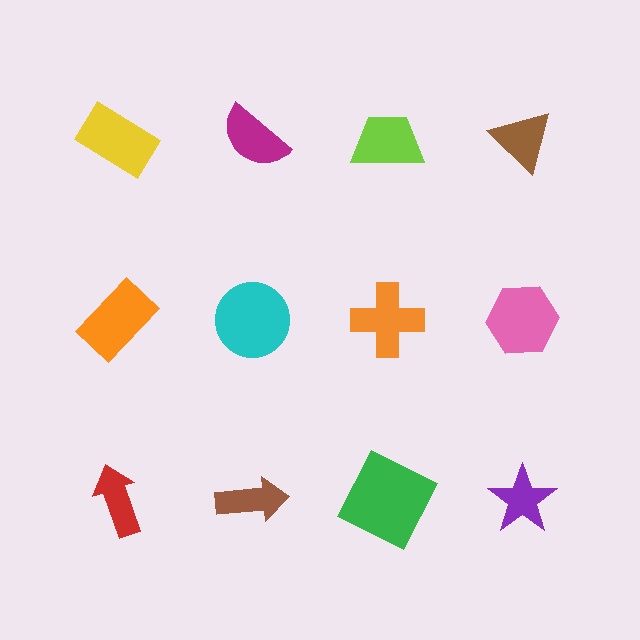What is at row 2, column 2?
A cyan circle.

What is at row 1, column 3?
A lime trapezoid.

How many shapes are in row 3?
4 shapes.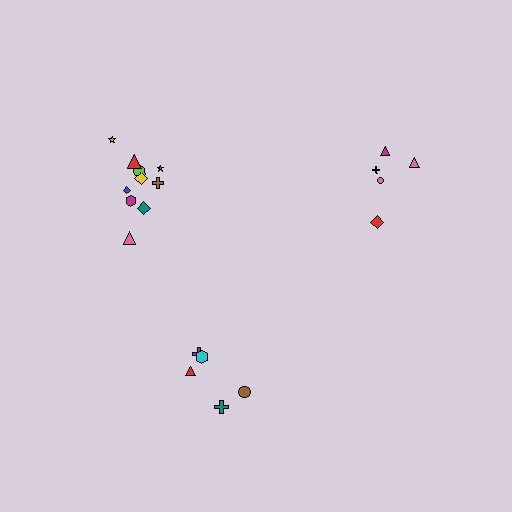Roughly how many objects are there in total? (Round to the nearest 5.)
Roughly 20 objects in total.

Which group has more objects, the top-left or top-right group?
The top-left group.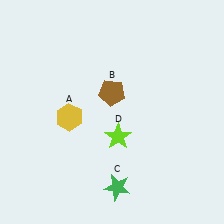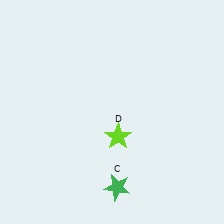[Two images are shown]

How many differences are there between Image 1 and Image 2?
There are 2 differences between the two images.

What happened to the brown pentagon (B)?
The brown pentagon (B) was removed in Image 2. It was in the top-left area of Image 1.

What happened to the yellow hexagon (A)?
The yellow hexagon (A) was removed in Image 2. It was in the bottom-left area of Image 1.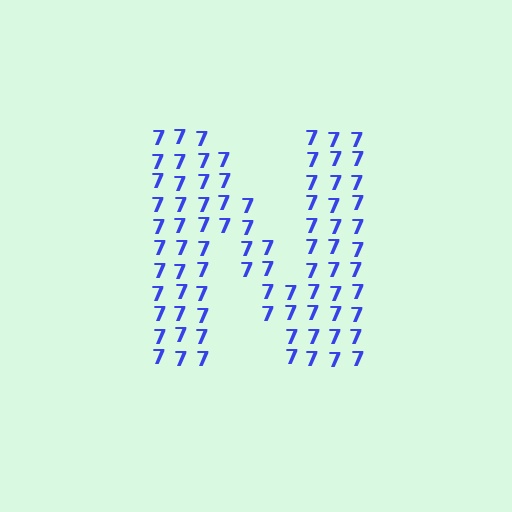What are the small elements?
The small elements are digit 7's.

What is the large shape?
The large shape is the letter N.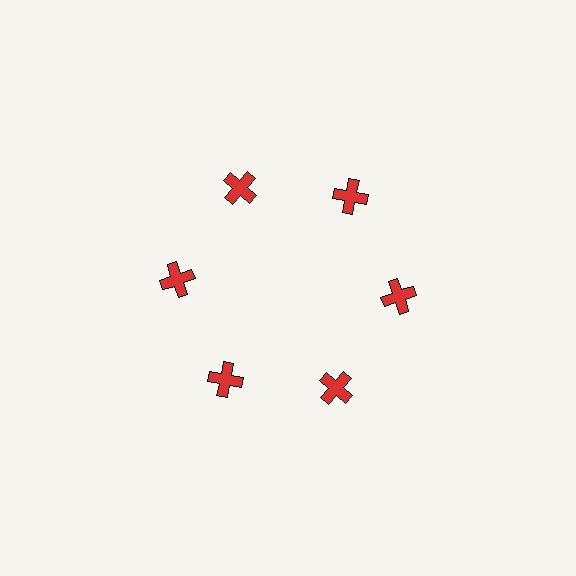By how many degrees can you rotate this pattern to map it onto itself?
The pattern maps onto itself every 60 degrees of rotation.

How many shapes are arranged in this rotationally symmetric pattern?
There are 6 shapes, arranged in 6 groups of 1.